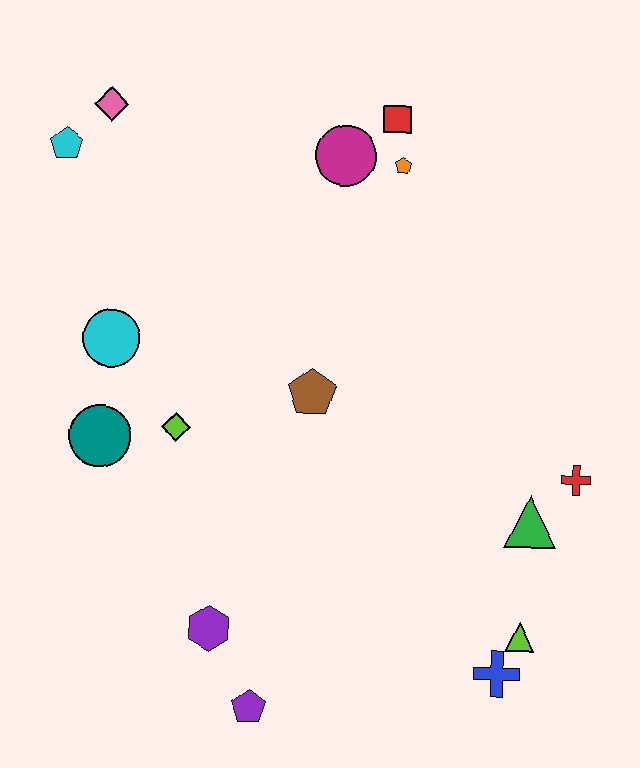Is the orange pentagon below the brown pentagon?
No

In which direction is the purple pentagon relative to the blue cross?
The purple pentagon is to the left of the blue cross.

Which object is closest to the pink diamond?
The cyan pentagon is closest to the pink diamond.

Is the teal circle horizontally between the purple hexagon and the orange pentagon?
No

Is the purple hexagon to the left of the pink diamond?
No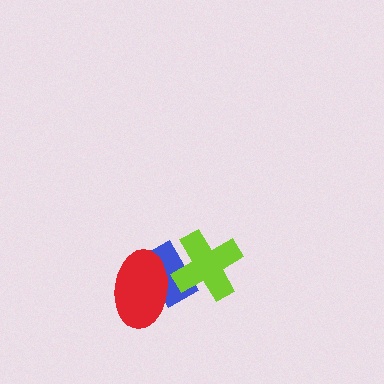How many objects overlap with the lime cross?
1 object overlaps with the lime cross.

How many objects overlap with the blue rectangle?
2 objects overlap with the blue rectangle.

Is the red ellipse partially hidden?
No, no other shape covers it.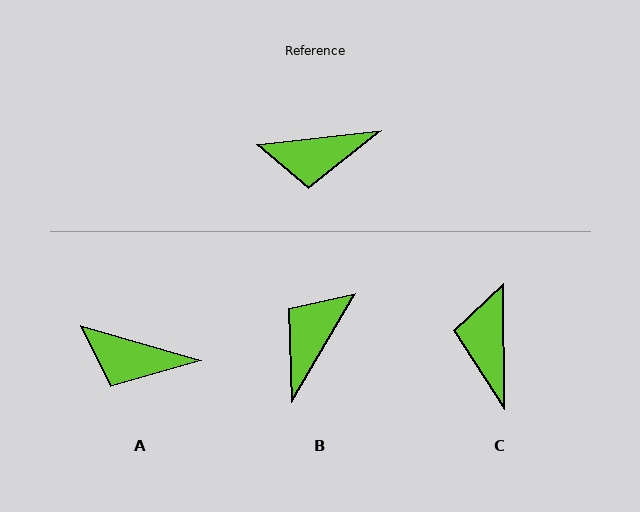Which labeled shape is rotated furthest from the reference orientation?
B, about 127 degrees away.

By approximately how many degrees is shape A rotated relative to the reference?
Approximately 23 degrees clockwise.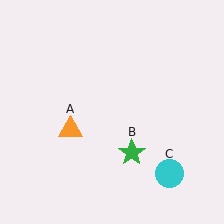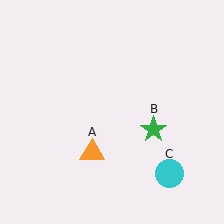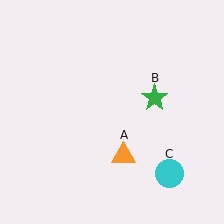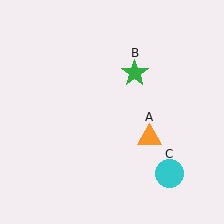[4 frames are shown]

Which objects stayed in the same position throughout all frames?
Cyan circle (object C) remained stationary.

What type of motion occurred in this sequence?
The orange triangle (object A), green star (object B) rotated counterclockwise around the center of the scene.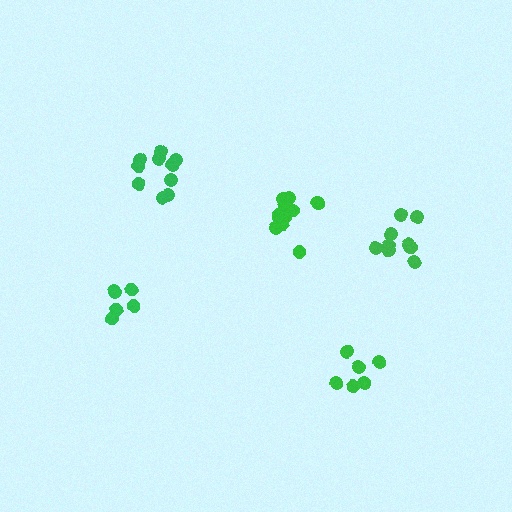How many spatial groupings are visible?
There are 5 spatial groupings.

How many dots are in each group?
Group 1: 9 dots, Group 2: 12 dots, Group 3: 6 dots, Group 4: 10 dots, Group 5: 6 dots (43 total).